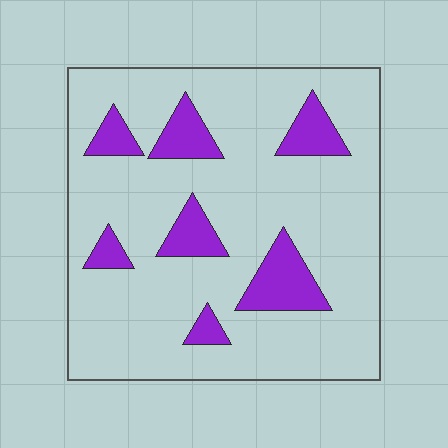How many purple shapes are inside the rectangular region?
7.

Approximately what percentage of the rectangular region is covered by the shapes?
Approximately 15%.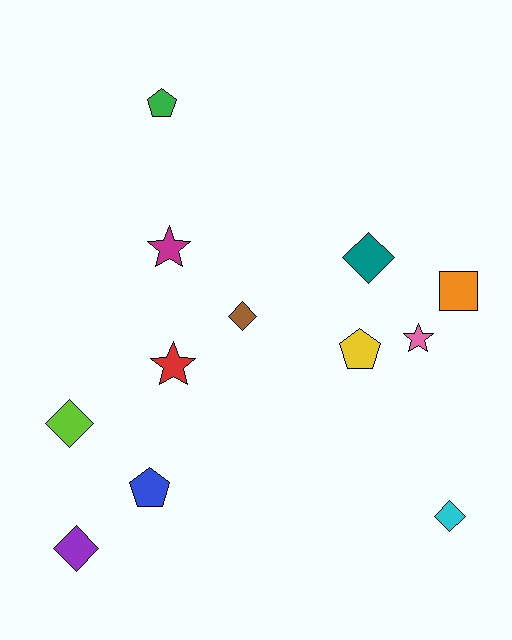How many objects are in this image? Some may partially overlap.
There are 12 objects.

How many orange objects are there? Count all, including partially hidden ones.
There is 1 orange object.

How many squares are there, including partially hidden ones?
There is 1 square.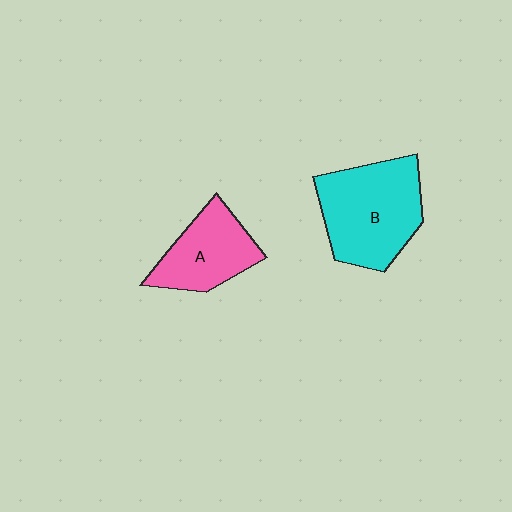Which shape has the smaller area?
Shape A (pink).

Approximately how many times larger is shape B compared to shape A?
Approximately 1.5 times.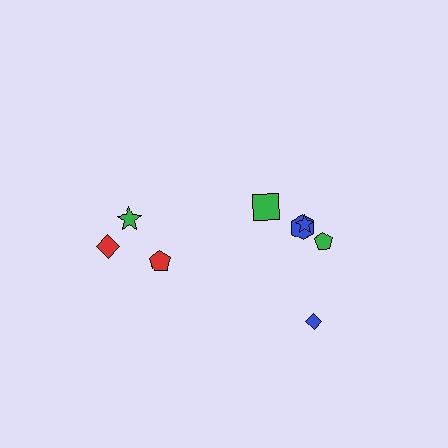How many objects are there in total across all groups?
There are 8 objects.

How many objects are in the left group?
There are 3 objects.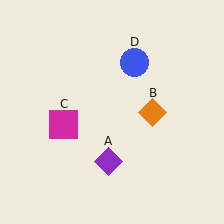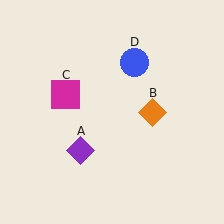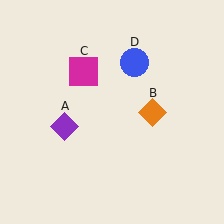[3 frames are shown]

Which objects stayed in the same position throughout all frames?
Orange diamond (object B) and blue circle (object D) remained stationary.